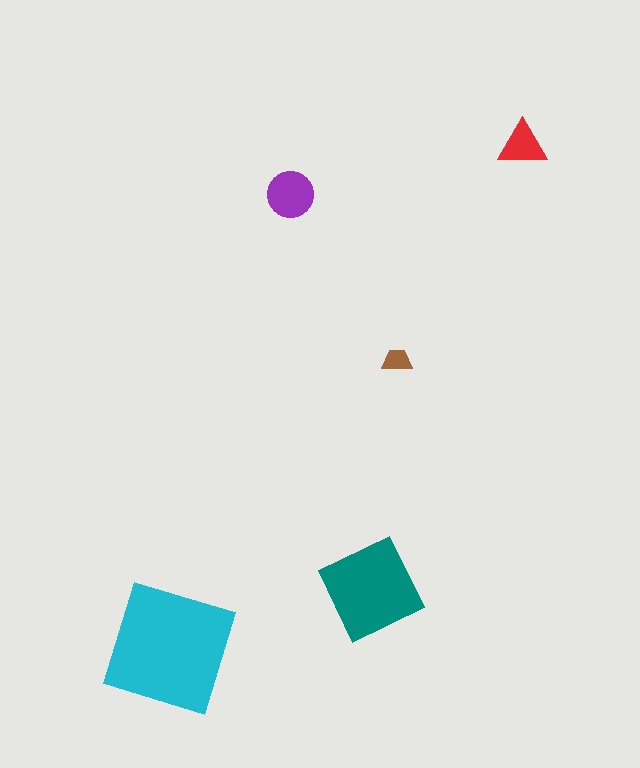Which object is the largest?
The cyan square.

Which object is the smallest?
The brown trapezoid.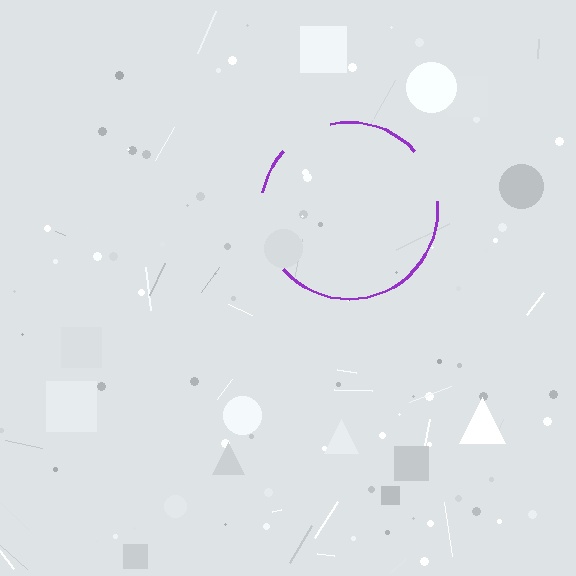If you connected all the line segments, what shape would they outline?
They would outline a circle.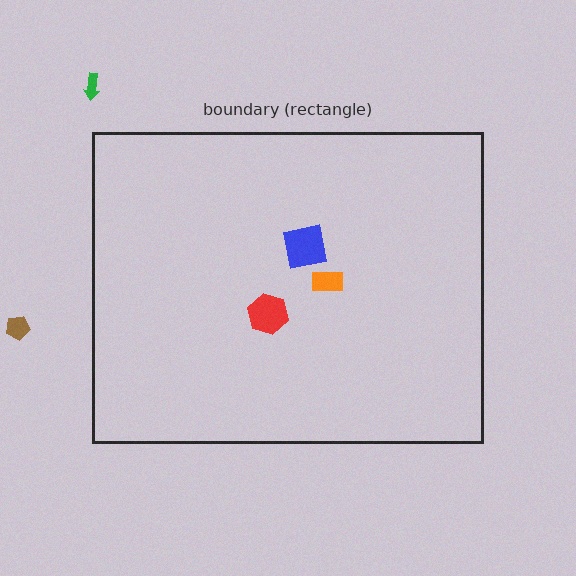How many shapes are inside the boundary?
3 inside, 2 outside.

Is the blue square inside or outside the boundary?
Inside.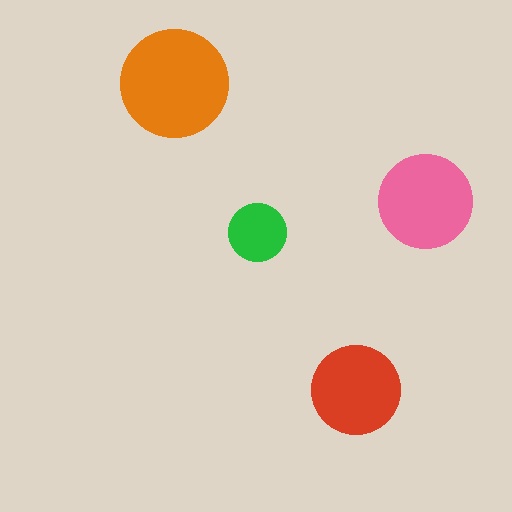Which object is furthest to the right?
The pink circle is rightmost.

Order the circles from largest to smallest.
the orange one, the pink one, the red one, the green one.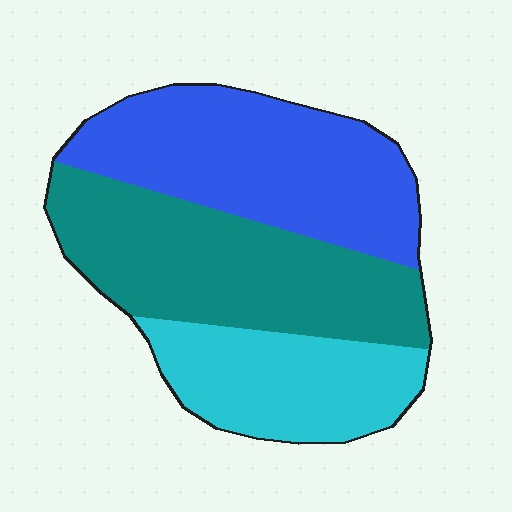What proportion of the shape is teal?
Teal takes up about three eighths (3/8) of the shape.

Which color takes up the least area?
Cyan, at roughly 25%.